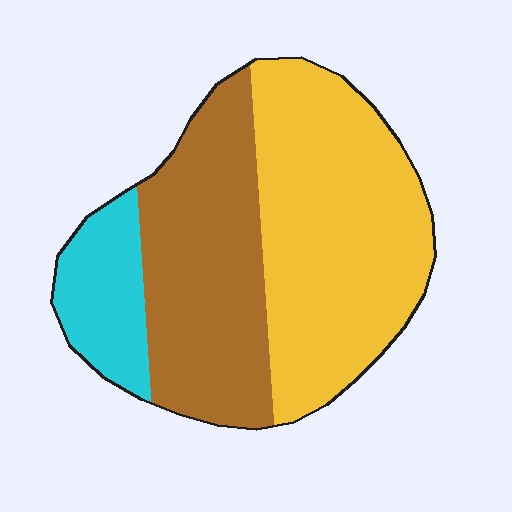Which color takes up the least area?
Cyan, at roughly 15%.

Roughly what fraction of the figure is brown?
Brown takes up between a quarter and a half of the figure.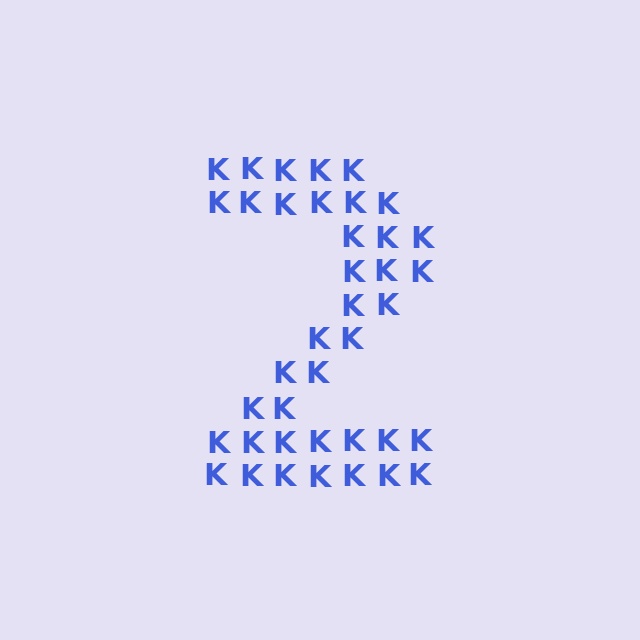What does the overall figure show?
The overall figure shows the digit 2.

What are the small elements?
The small elements are letter K's.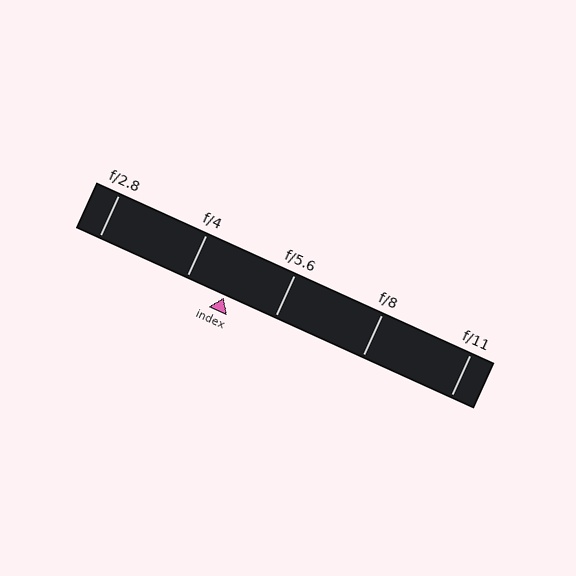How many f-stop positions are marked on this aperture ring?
There are 5 f-stop positions marked.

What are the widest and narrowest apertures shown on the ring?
The widest aperture shown is f/2.8 and the narrowest is f/11.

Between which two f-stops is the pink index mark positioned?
The index mark is between f/4 and f/5.6.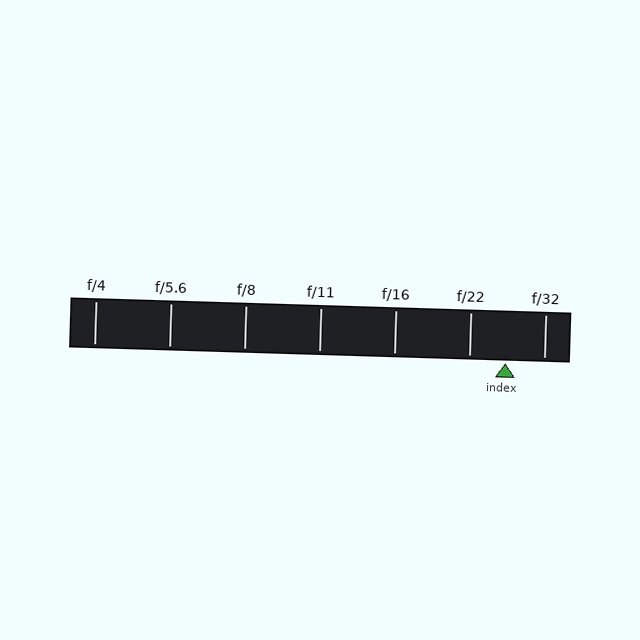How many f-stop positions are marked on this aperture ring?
There are 7 f-stop positions marked.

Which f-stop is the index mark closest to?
The index mark is closest to f/22.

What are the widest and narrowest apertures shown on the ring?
The widest aperture shown is f/4 and the narrowest is f/32.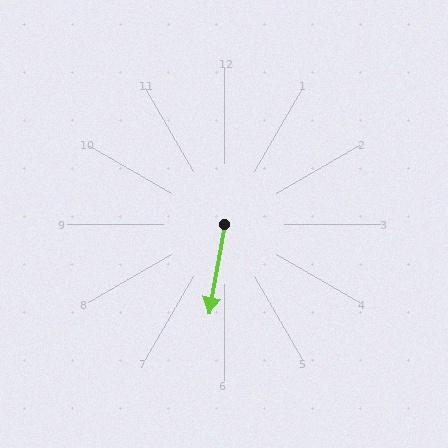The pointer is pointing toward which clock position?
Roughly 6 o'clock.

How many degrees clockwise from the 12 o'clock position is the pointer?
Approximately 190 degrees.